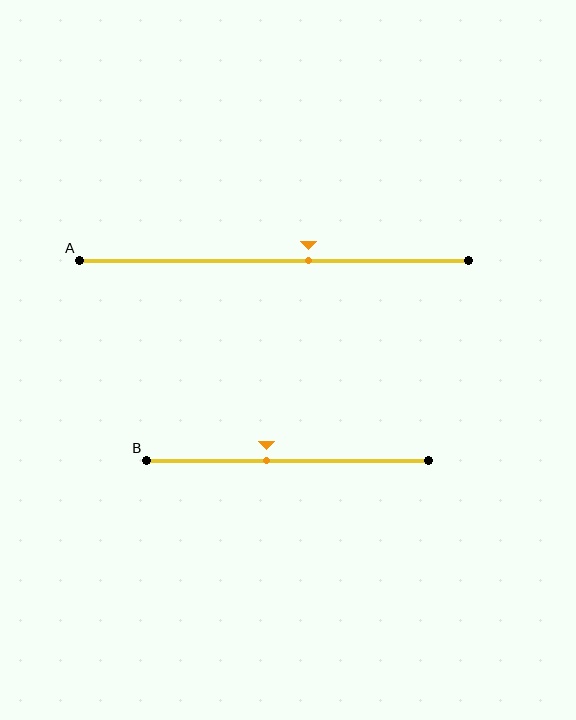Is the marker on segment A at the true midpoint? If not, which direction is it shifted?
No, the marker on segment A is shifted to the right by about 9% of the segment length.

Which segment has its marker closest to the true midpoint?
Segment B has its marker closest to the true midpoint.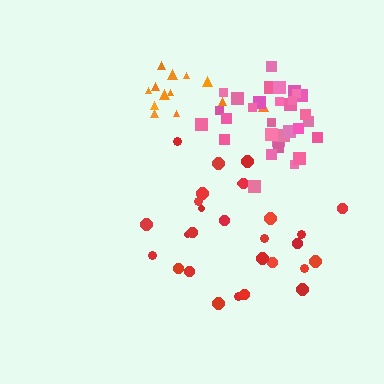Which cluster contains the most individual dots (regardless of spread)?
Pink (31).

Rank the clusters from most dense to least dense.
pink, red, orange.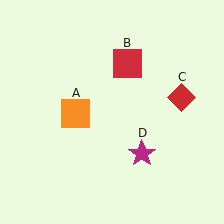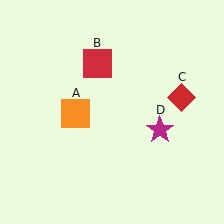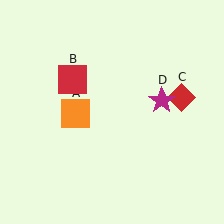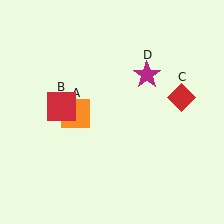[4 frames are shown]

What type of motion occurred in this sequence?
The red square (object B), magenta star (object D) rotated counterclockwise around the center of the scene.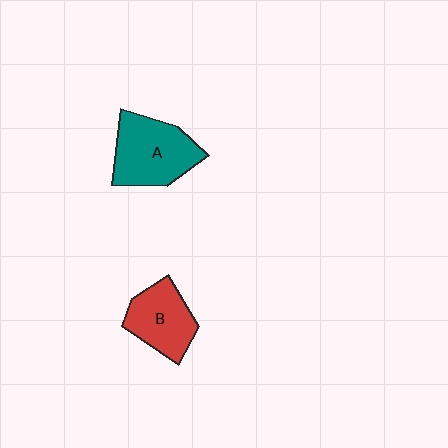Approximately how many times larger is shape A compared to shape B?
Approximately 1.3 times.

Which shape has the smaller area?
Shape B (red).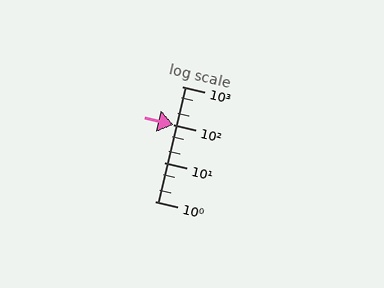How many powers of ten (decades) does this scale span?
The scale spans 3 decades, from 1 to 1000.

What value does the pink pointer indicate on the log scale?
The pointer indicates approximately 99.